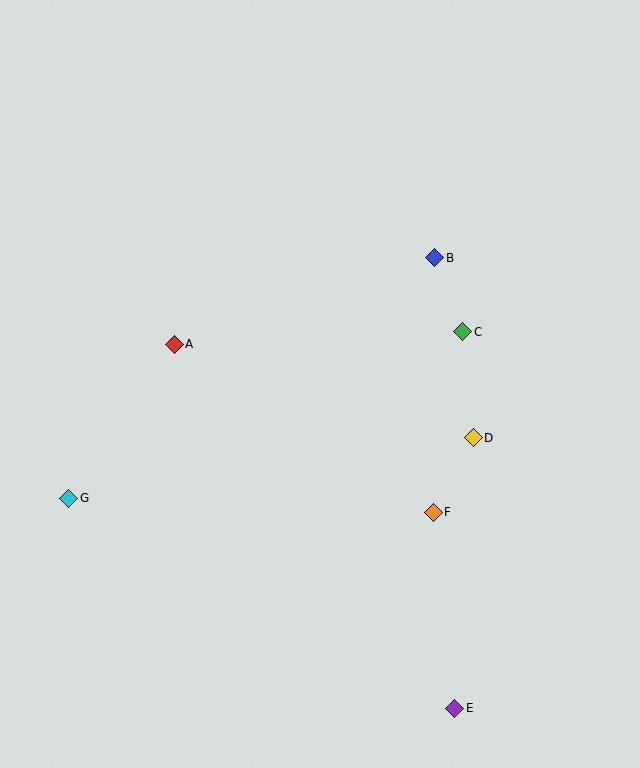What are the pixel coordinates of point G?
Point G is at (69, 498).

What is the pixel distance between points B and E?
The distance between B and E is 451 pixels.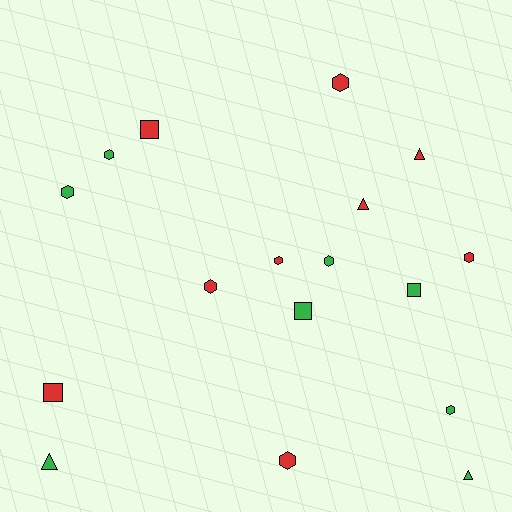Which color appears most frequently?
Red, with 9 objects.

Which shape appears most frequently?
Hexagon, with 9 objects.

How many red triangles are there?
There are 2 red triangles.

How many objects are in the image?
There are 17 objects.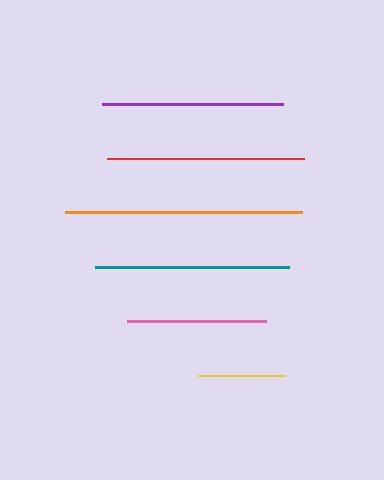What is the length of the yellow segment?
The yellow segment is approximately 87 pixels long.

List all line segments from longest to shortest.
From longest to shortest: orange, red, teal, purple, pink, yellow.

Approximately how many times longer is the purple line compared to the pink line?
The purple line is approximately 1.3 times the length of the pink line.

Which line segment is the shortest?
The yellow line is the shortest at approximately 87 pixels.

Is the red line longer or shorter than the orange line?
The orange line is longer than the red line.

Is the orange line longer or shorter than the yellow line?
The orange line is longer than the yellow line.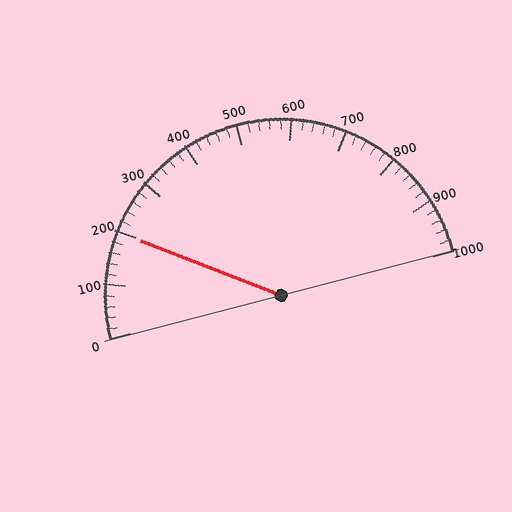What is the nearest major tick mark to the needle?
The nearest major tick mark is 200.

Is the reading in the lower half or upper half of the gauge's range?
The reading is in the lower half of the range (0 to 1000).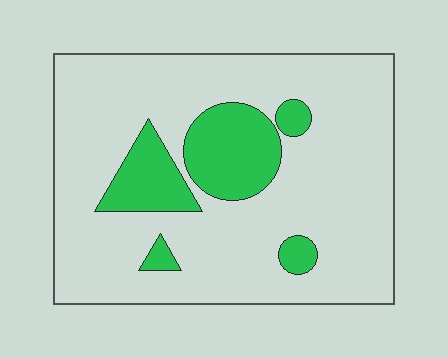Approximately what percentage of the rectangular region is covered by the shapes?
Approximately 20%.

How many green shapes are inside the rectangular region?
5.